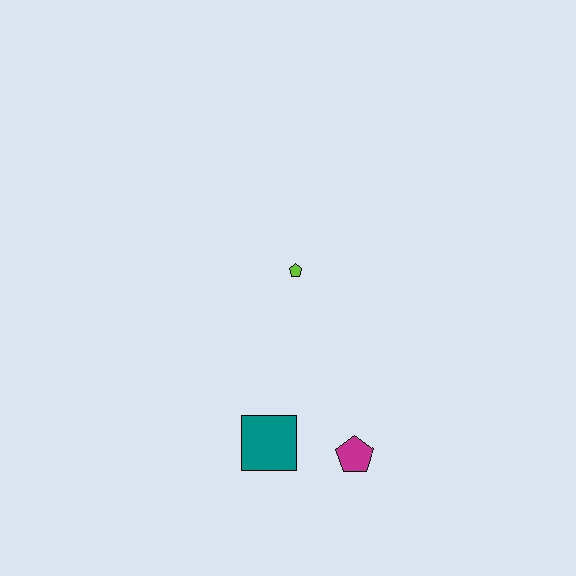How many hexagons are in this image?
There are no hexagons.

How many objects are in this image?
There are 3 objects.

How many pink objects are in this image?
There are no pink objects.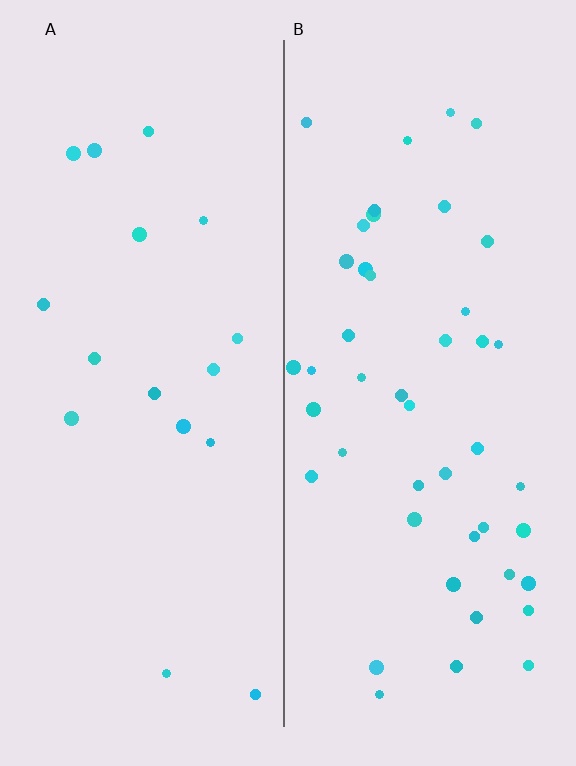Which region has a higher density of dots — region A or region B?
B (the right).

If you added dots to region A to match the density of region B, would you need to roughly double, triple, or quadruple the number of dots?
Approximately triple.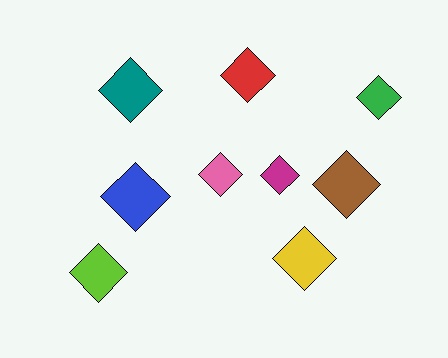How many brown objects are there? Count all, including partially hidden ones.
There is 1 brown object.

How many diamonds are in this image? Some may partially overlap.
There are 9 diamonds.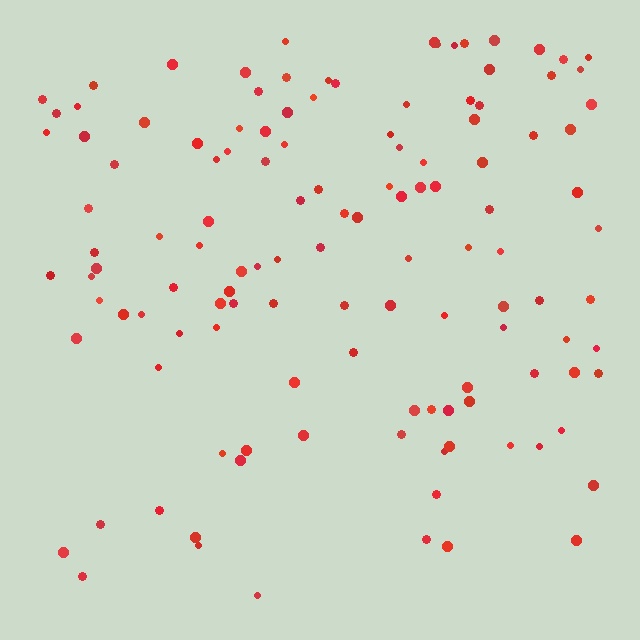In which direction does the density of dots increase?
From bottom to top, with the top side densest.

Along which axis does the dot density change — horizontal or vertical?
Vertical.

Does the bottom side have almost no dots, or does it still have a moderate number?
Still a moderate number, just noticeably fewer than the top.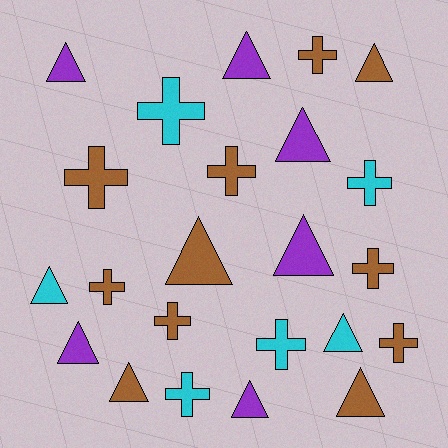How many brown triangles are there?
There are 4 brown triangles.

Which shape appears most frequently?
Triangle, with 12 objects.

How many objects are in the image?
There are 23 objects.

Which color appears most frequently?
Brown, with 11 objects.